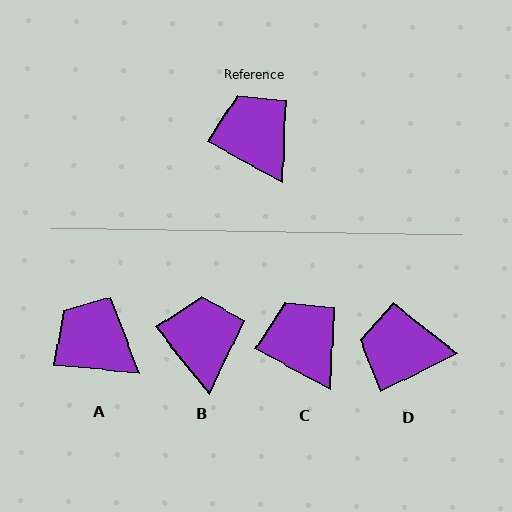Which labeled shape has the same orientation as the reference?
C.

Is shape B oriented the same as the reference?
No, it is off by about 23 degrees.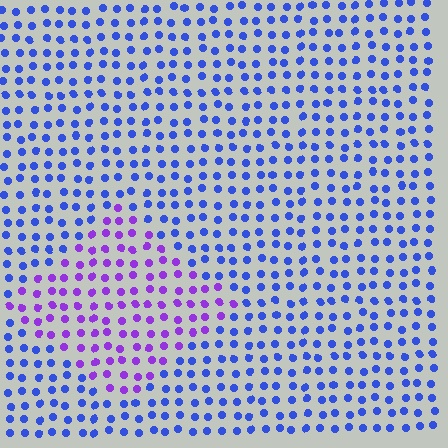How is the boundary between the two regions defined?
The boundary is defined purely by a slight shift in hue (about 45 degrees). Spacing, size, and orientation are identical on both sides.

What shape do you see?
I see a diamond.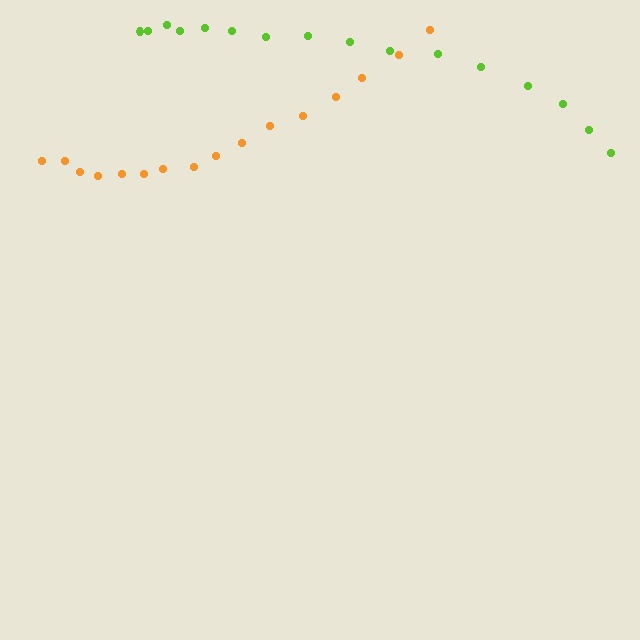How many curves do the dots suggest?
There are 2 distinct paths.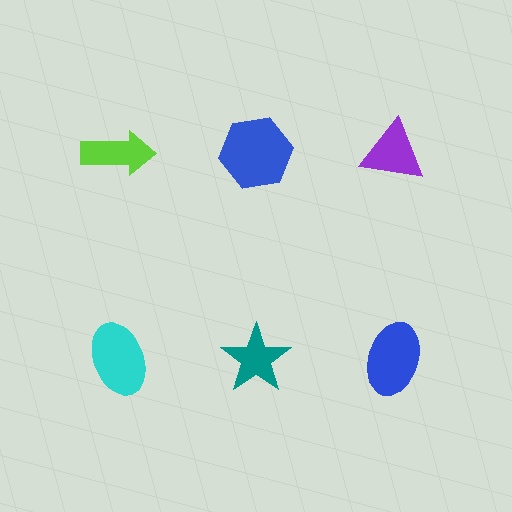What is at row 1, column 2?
A blue hexagon.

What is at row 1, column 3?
A purple triangle.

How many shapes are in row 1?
3 shapes.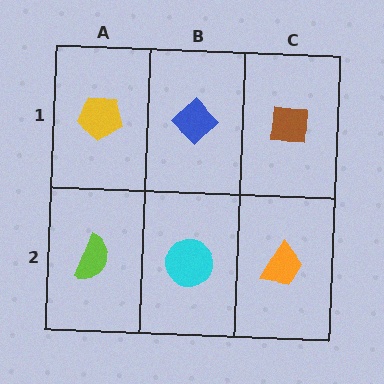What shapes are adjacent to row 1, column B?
A cyan circle (row 2, column B), a yellow pentagon (row 1, column A), a brown square (row 1, column C).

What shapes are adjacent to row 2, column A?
A yellow pentagon (row 1, column A), a cyan circle (row 2, column B).